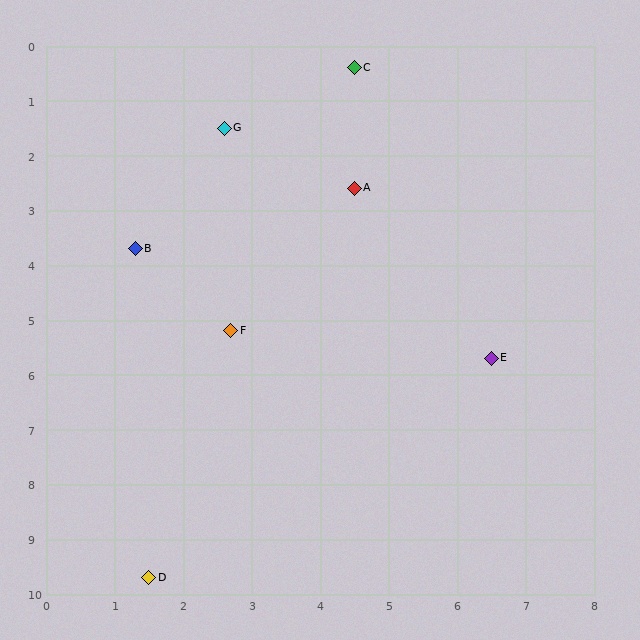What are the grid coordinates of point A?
Point A is at approximately (4.5, 2.6).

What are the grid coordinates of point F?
Point F is at approximately (2.7, 5.2).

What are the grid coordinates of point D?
Point D is at approximately (1.5, 9.7).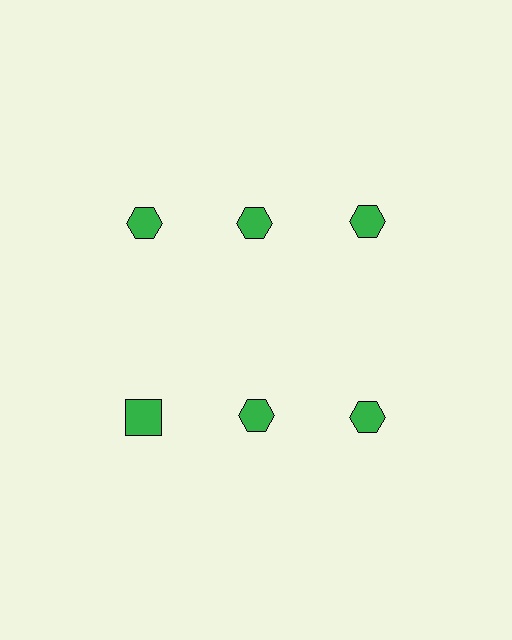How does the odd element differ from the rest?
It has a different shape: square instead of hexagon.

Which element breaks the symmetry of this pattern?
The green square in the second row, leftmost column breaks the symmetry. All other shapes are green hexagons.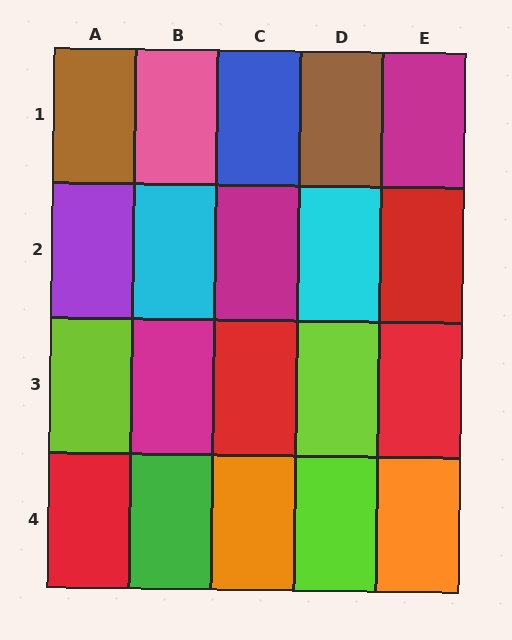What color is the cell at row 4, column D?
Lime.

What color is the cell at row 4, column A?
Red.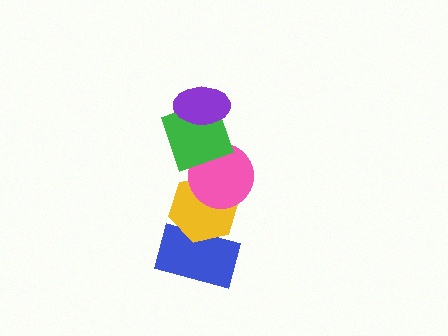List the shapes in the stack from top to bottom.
From top to bottom: the purple ellipse, the green square, the pink circle, the yellow hexagon, the blue rectangle.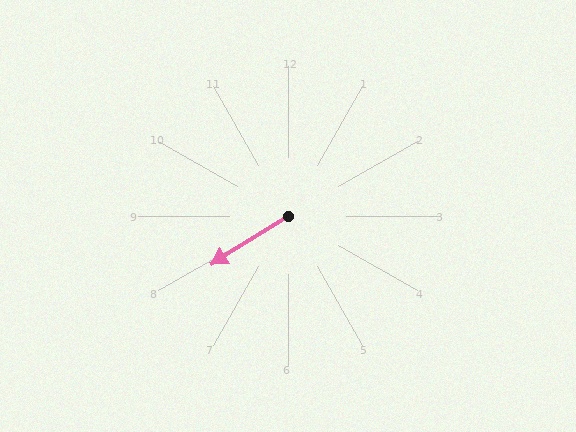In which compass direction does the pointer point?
Southwest.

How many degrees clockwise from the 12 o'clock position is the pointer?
Approximately 238 degrees.